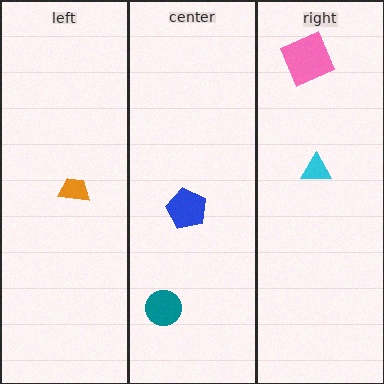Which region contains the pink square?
The right region.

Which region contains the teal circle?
The center region.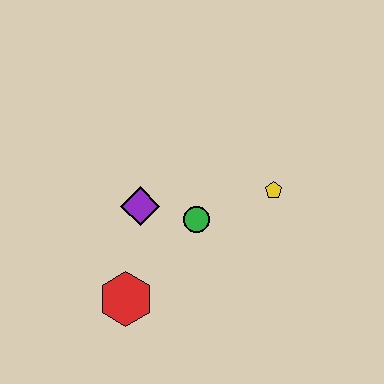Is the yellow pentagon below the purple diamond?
No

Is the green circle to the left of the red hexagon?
No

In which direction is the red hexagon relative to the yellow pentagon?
The red hexagon is to the left of the yellow pentagon.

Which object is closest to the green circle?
The purple diamond is closest to the green circle.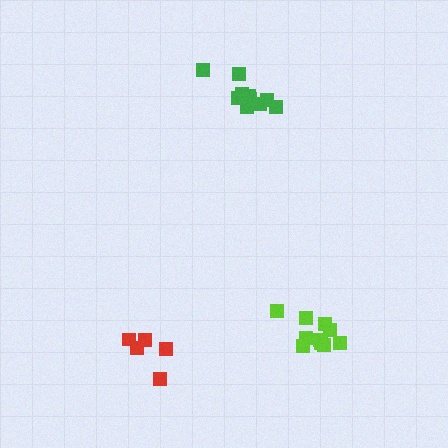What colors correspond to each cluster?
The clusters are colored: lime, green, red.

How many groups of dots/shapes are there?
There are 3 groups.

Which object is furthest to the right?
The lime cluster is rightmost.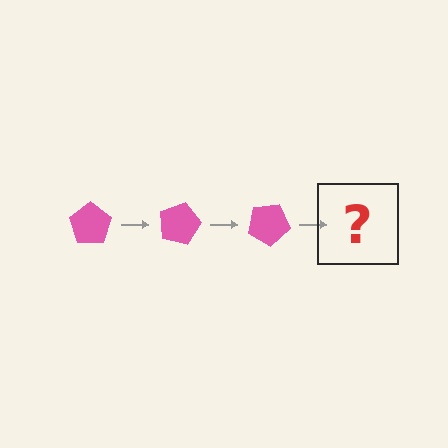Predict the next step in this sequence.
The next step is a pink pentagon rotated 45 degrees.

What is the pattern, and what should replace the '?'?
The pattern is that the pentagon rotates 15 degrees each step. The '?' should be a pink pentagon rotated 45 degrees.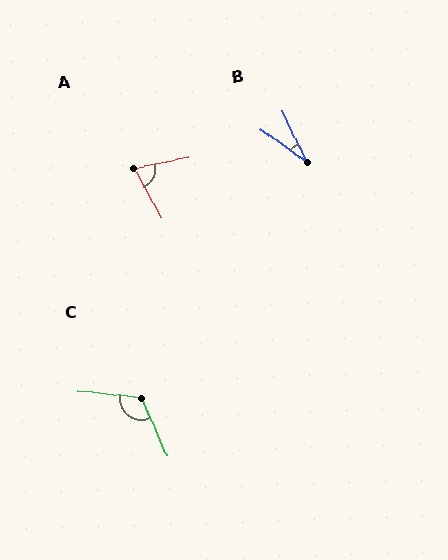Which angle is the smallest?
B, at approximately 30 degrees.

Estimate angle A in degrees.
Approximately 73 degrees.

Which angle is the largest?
C, at approximately 120 degrees.